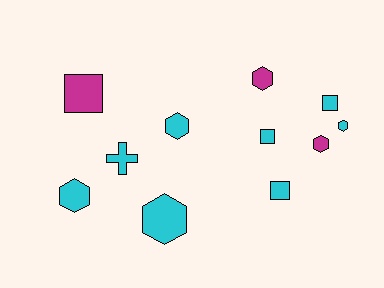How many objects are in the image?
There are 11 objects.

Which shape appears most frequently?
Hexagon, with 6 objects.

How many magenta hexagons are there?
There are 2 magenta hexagons.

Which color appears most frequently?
Cyan, with 8 objects.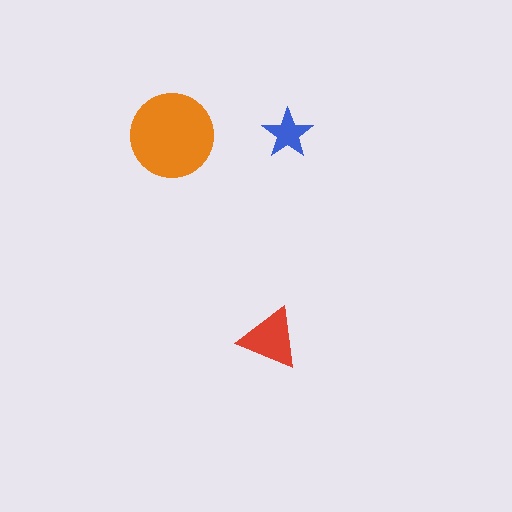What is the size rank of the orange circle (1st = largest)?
1st.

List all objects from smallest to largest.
The blue star, the red triangle, the orange circle.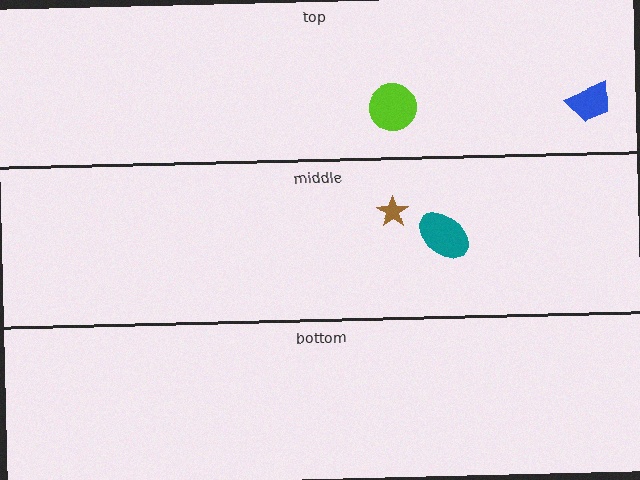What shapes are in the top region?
The blue trapezoid, the lime circle.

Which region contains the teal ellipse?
The middle region.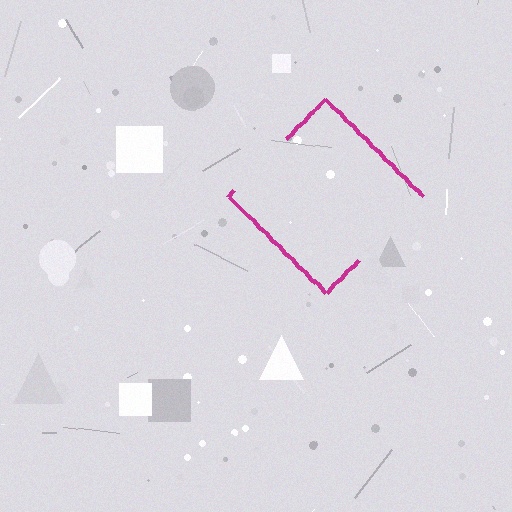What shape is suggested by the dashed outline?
The dashed outline suggests a diamond.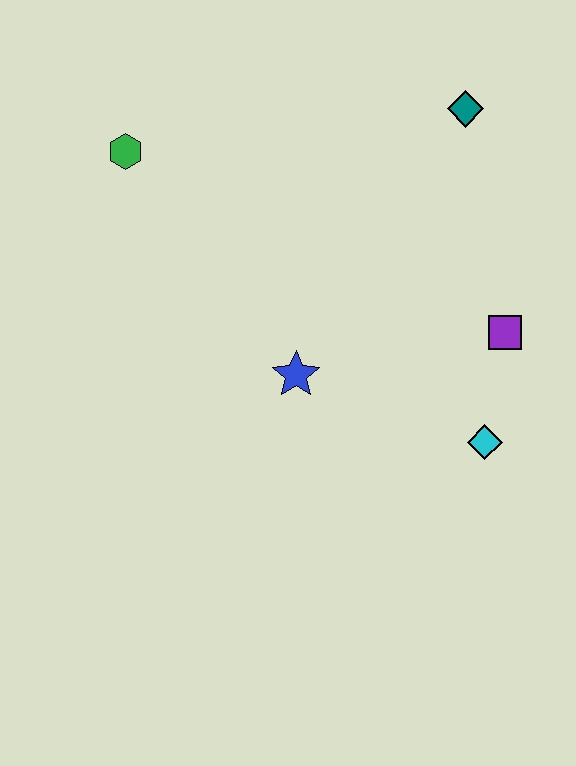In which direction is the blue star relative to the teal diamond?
The blue star is below the teal diamond.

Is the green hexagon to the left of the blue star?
Yes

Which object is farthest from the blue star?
The teal diamond is farthest from the blue star.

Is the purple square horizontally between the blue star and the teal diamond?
No